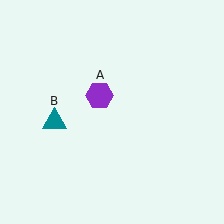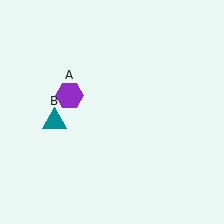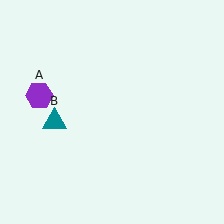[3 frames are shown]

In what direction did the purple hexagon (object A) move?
The purple hexagon (object A) moved left.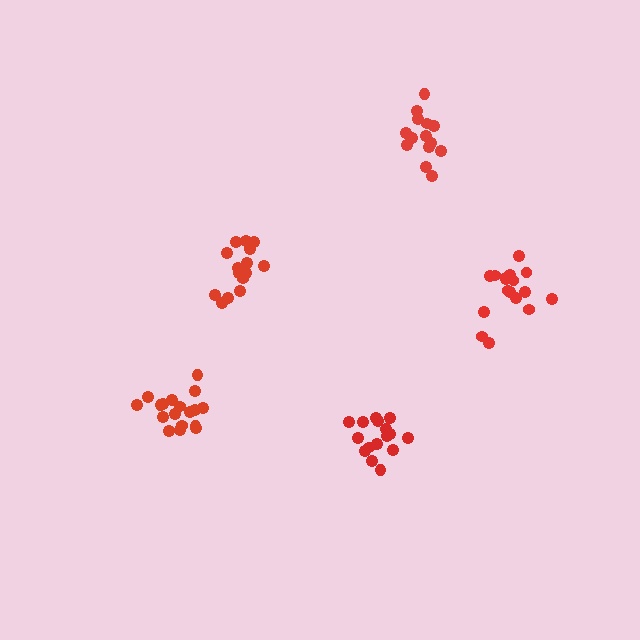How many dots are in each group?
Group 1: 15 dots, Group 2: 17 dots, Group 3: 16 dots, Group 4: 18 dots, Group 5: 14 dots (80 total).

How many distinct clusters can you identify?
There are 5 distinct clusters.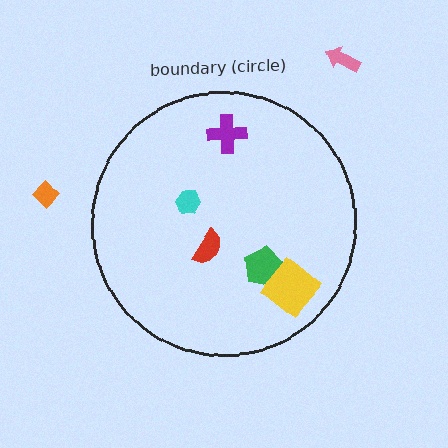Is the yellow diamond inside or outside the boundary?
Inside.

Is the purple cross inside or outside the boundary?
Inside.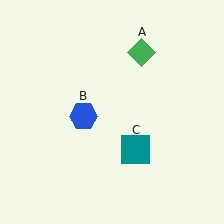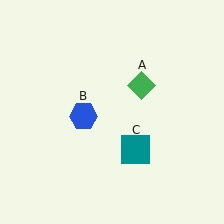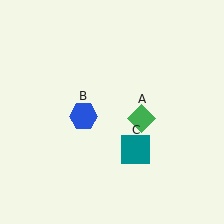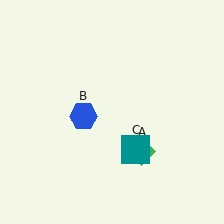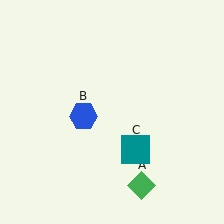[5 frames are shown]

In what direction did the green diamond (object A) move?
The green diamond (object A) moved down.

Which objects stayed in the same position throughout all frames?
Blue hexagon (object B) and teal square (object C) remained stationary.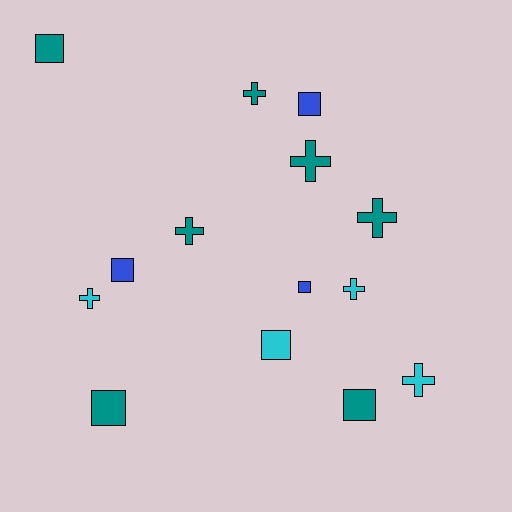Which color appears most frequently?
Teal, with 7 objects.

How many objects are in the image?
There are 14 objects.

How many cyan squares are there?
There is 1 cyan square.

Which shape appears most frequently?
Cross, with 7 objects.